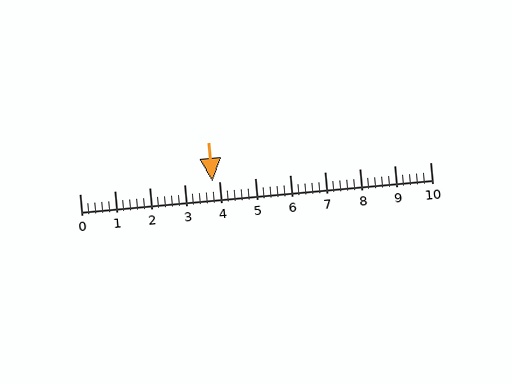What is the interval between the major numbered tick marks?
The major tick marks are spaced 1 units apart.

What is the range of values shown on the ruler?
The ruler shows values from 0 to 10.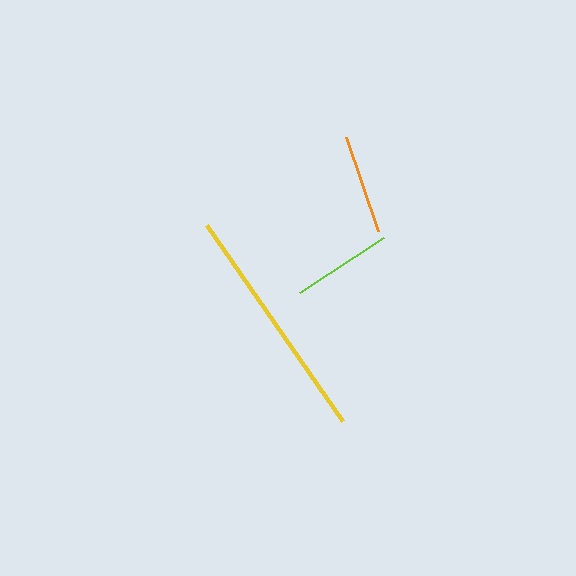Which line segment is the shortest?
The orange line is the shortest at approximately 100 pixels.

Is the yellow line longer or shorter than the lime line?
The yellow line is longer than the lime line.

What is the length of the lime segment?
The lime segment is approximately 100 pixels long.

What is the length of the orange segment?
The orange segment is approximately 100 pixels long.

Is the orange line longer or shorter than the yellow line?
The yellow line is longer than the orange line.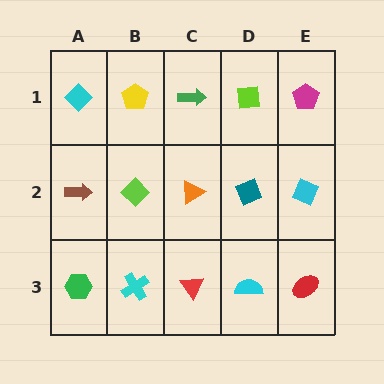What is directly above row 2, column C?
A green arrow.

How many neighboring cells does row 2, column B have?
4.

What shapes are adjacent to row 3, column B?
A lime diamond (row 2, column B), a green hexagon (row 3, column A), a red triangle (row 3, column C).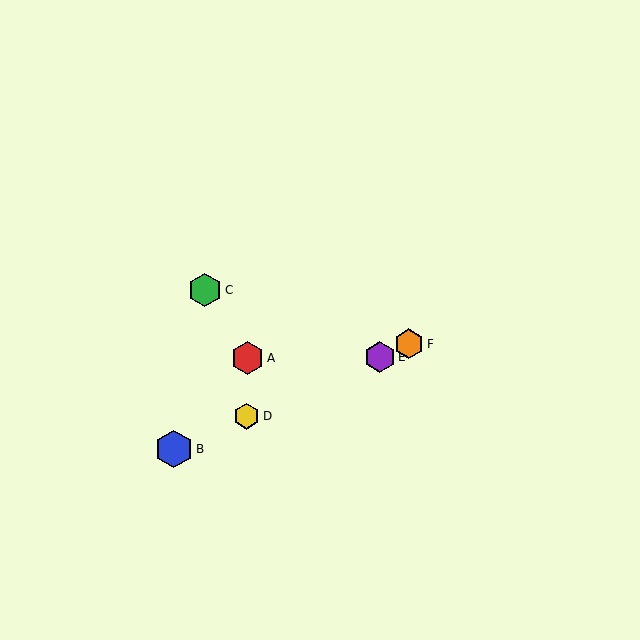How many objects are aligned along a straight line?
4 objects (B, D, E, F) are aligned along a straight line.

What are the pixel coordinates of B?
Object B is at (174, 449).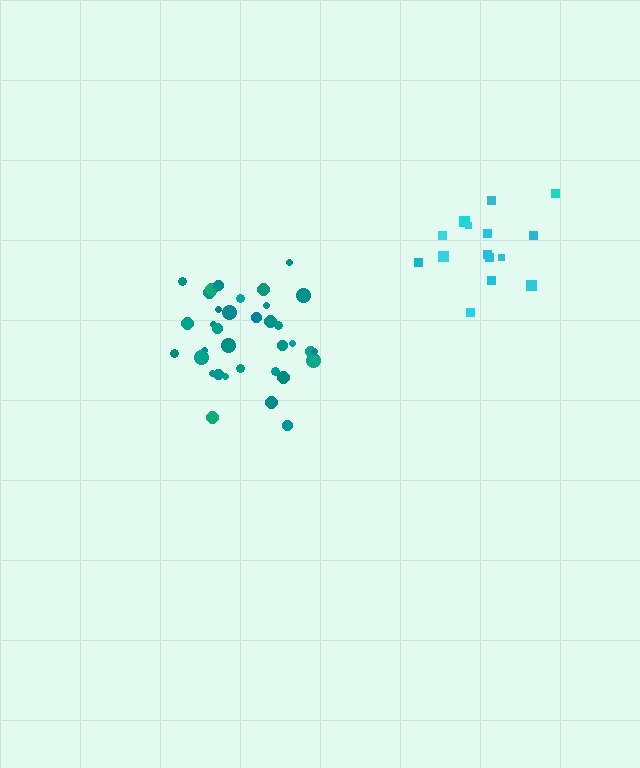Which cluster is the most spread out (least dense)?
Cyan.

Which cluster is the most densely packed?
Teal.